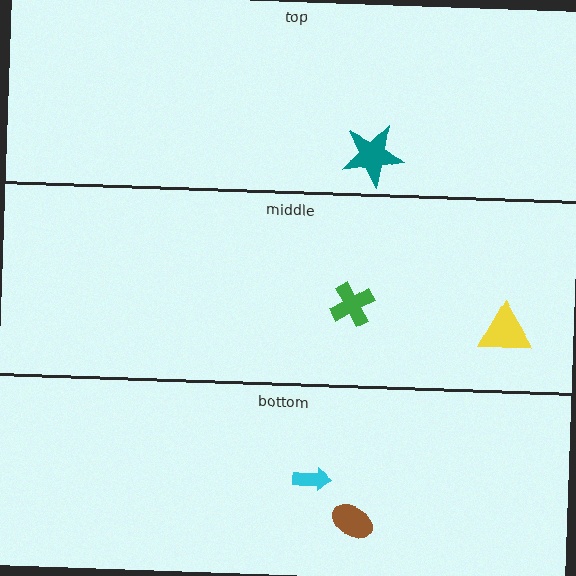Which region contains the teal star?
The top region.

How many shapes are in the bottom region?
2.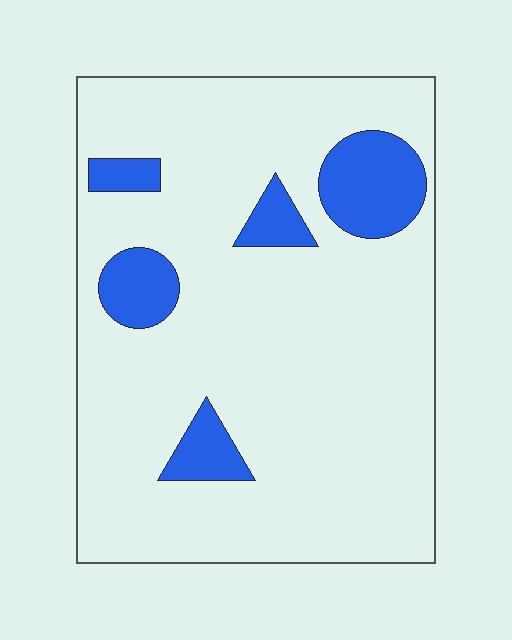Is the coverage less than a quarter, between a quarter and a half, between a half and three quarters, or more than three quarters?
Less than a quarter.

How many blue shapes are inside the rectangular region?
5.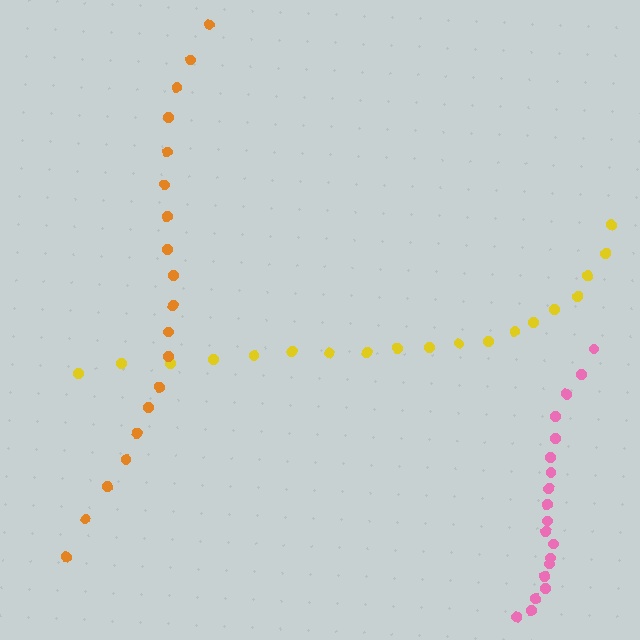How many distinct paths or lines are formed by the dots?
There are 3 distinct paths.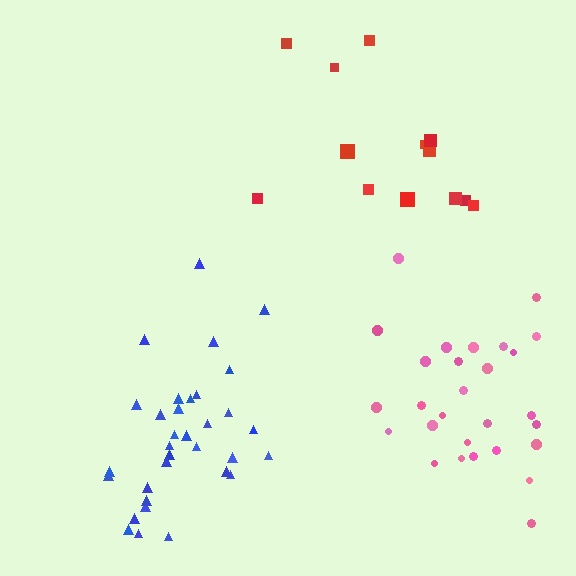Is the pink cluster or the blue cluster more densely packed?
Blue.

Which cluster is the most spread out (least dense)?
Red.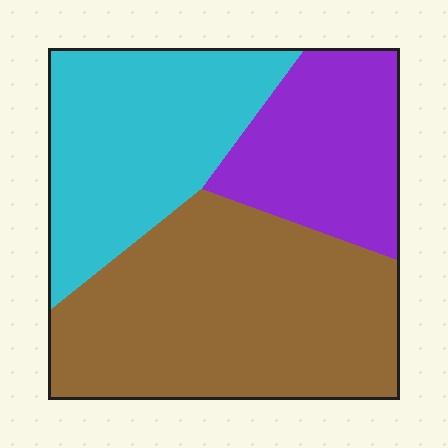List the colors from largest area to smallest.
From largest to smallest: brown, cyan, purple.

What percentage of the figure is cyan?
Cyan covers 31% of the figure.